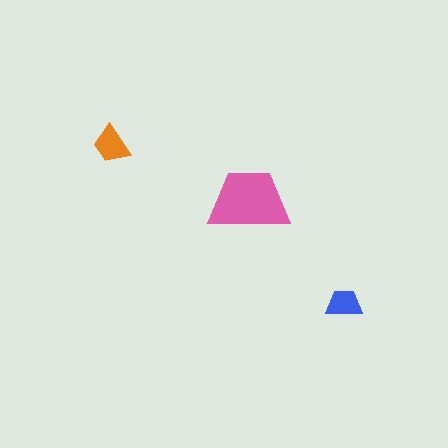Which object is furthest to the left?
The orange trapezoid is leftmost.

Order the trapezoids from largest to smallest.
the pink one, the orange one, the blue one.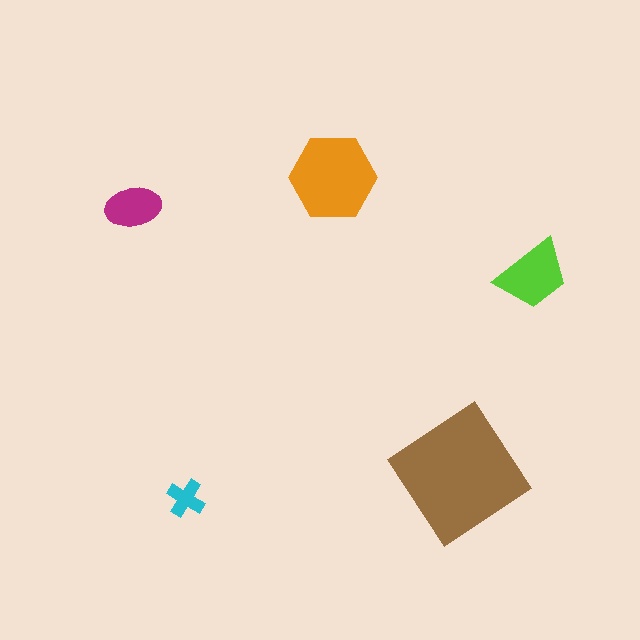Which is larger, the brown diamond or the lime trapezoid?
The brown diamond.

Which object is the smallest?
The cyan cross.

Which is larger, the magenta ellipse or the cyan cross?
The magenta ellipse.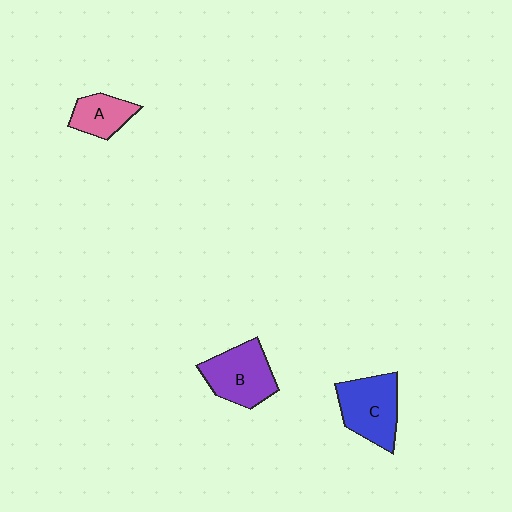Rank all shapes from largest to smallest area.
From largest to smallest: C (blue), B (purple), A (pink).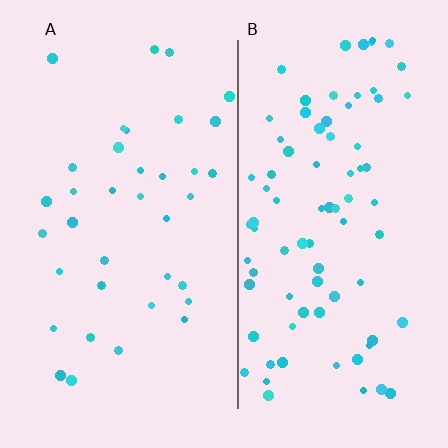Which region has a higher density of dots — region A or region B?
B (the right).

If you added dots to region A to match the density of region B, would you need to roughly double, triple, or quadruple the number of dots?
Approximately double.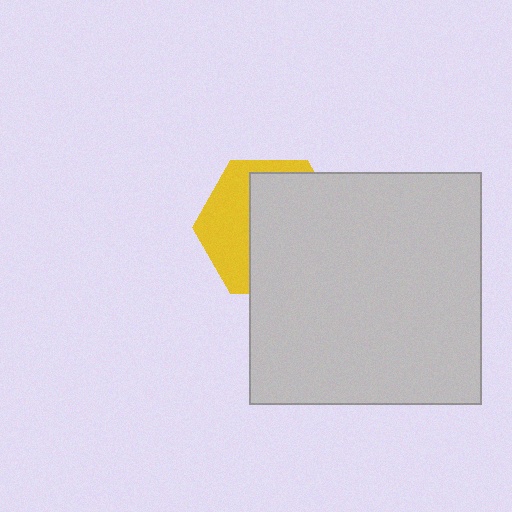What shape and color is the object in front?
The object in front is a light gray square.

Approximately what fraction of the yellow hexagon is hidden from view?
Roughly 62% of the yellow hexagon is hidden behind the light gray square.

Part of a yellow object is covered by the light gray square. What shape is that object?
It is a hexagon.